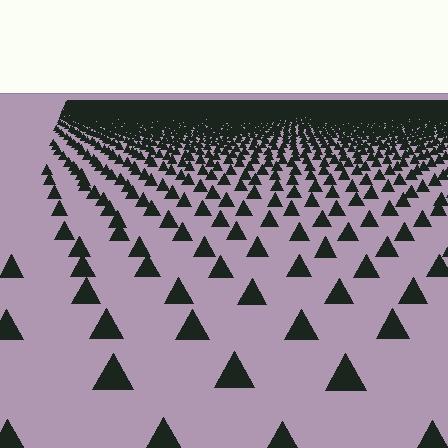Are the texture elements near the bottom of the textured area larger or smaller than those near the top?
Larger. Near the bottom, elements are closer to the viewer and appear at a bigger on-screen size.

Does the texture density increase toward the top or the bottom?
Density increases toward the top.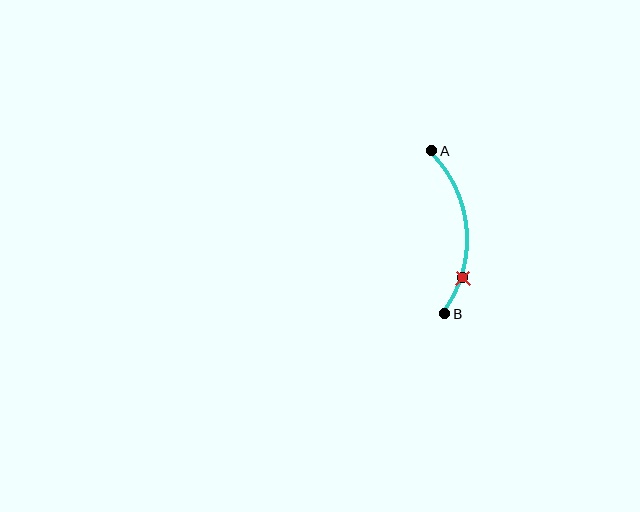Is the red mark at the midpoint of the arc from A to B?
No. The red mark lies on the arc but is closer to endpoint B. The arc midpoint would be at the point on the curve equidistant along the arc from both A and B.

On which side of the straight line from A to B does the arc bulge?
The arc bulges to the right of the straight line connecting A and B.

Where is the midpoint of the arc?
The arc midpoint is the point on the curve farthest from the straight line joining A and B. It sits to the right of that line.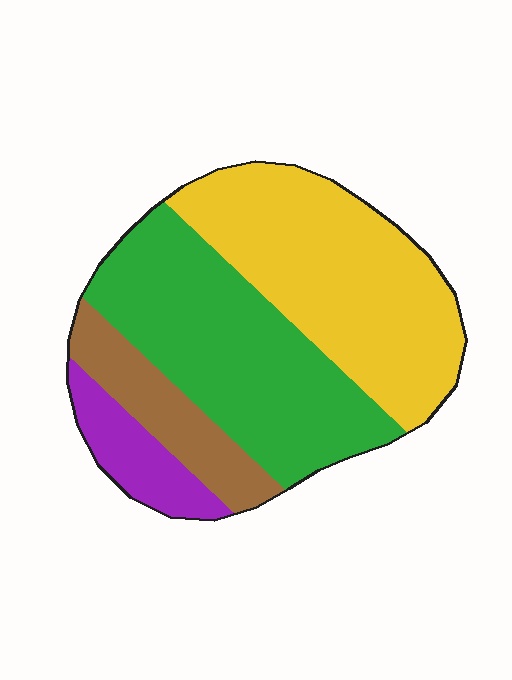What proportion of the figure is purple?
Purple covers 10% of the figure.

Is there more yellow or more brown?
Yellow.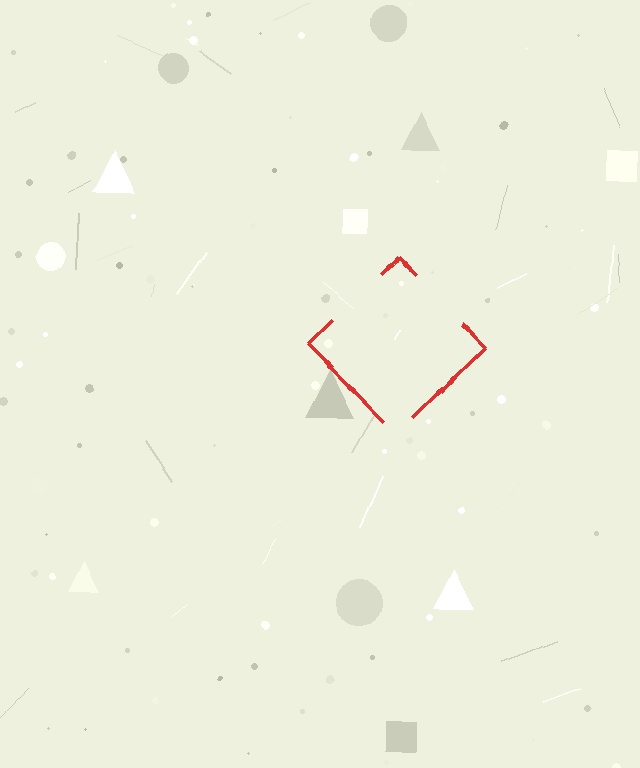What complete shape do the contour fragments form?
The contour fragments form a diamond.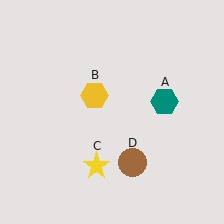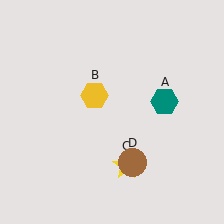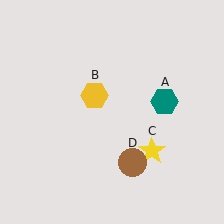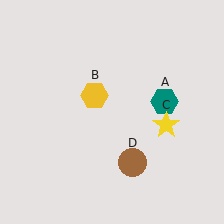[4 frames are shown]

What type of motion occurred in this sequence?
The yellow star (object C) rotated counterclockwise around the center of the scene.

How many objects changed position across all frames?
1 object changed position: yellow star (object C).